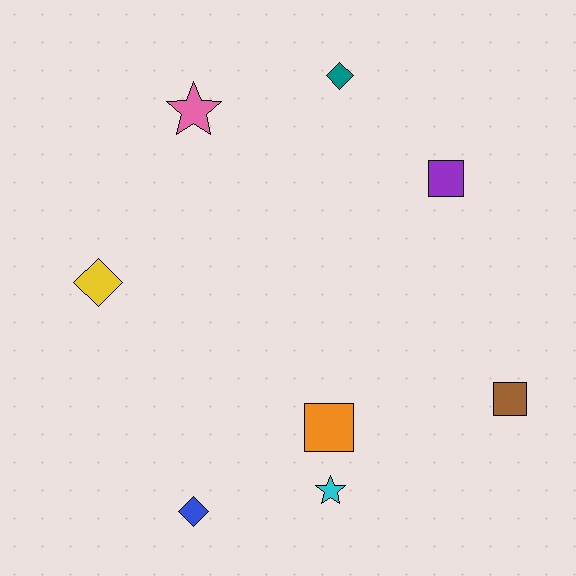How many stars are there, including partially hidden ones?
There are 2 stars.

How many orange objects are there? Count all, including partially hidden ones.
There is 1 orange object.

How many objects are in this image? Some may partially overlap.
There are 8 objects.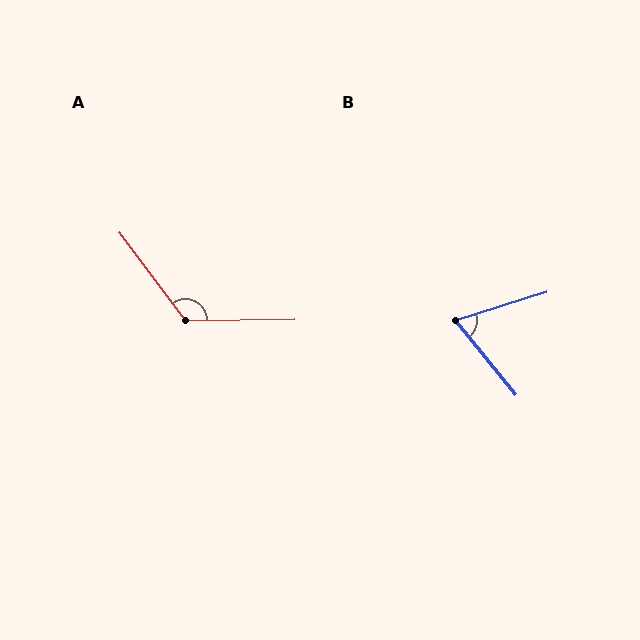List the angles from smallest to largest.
B (68°), A (126°).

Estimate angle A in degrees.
Approximately 126 degrees.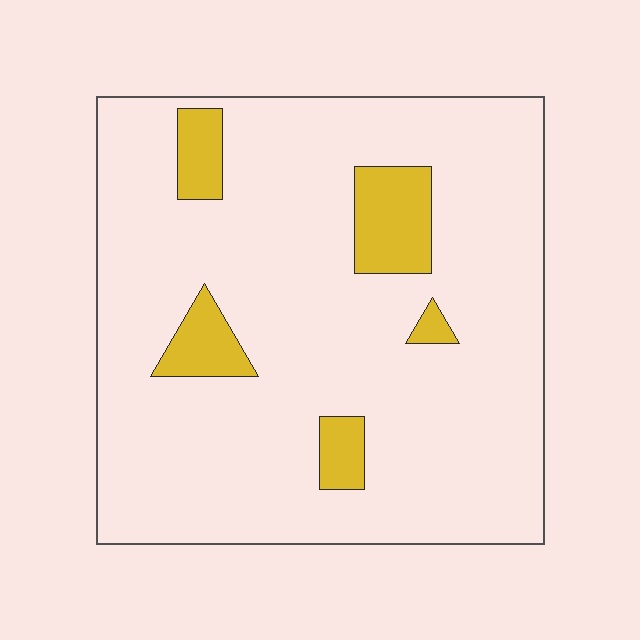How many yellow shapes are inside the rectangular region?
5.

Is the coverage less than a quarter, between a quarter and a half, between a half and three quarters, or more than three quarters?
Less than a quarter.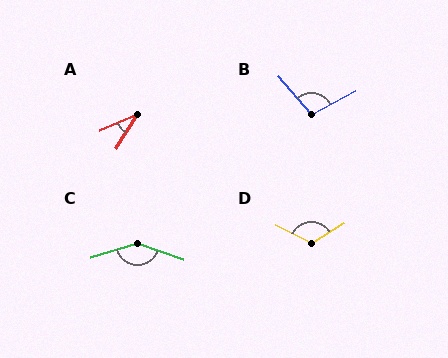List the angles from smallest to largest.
A (35°), B (102°), D (121°), C (144°).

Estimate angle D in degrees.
Approximately 121 degrees.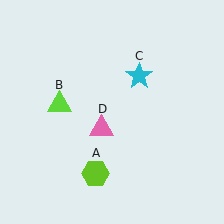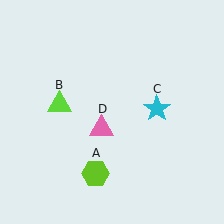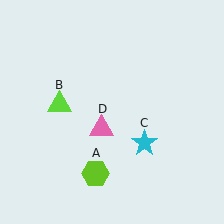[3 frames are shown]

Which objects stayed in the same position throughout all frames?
Lime hexagon (object A) and lime triangle (object B) and pink triangle (object D) remained stationary.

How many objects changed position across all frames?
1 object changed position: cyan star (object C).